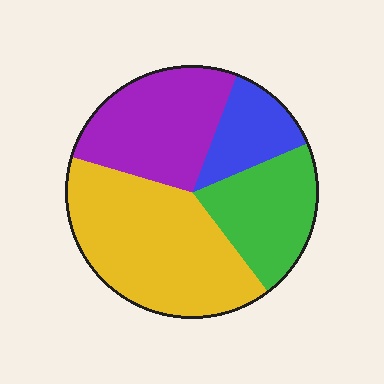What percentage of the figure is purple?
Purple takes up between a sixth and a third of the figure.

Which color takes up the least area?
Blue, at roughly 15%.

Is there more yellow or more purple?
Yellow.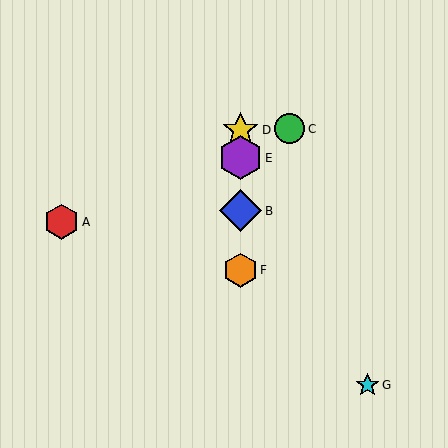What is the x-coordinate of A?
Object A is at x≈61.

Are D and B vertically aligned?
Yes, both are at x≈241.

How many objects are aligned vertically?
4 objects (B, D, E, F) are aligned vertically.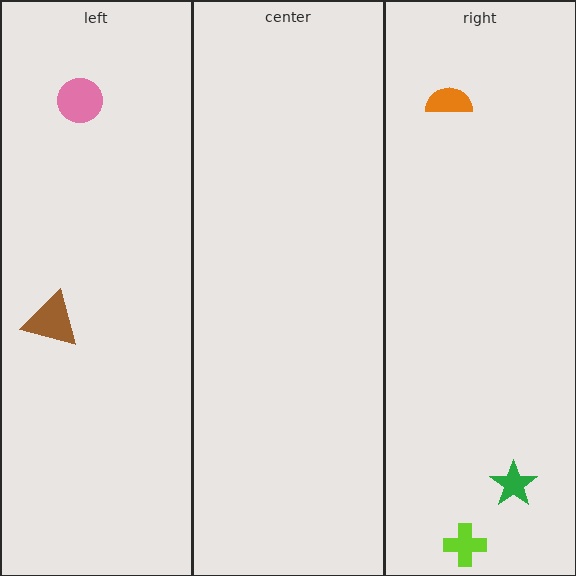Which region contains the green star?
The right region.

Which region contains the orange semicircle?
The right region.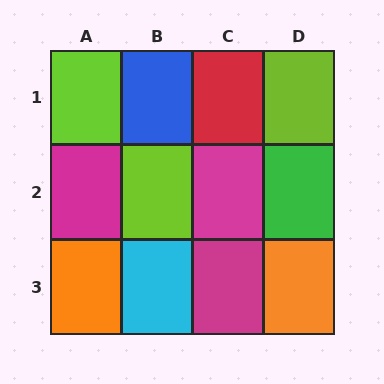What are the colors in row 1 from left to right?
Lime, blue, red, lime.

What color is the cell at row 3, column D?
Orange.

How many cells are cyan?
1 cell is cyan.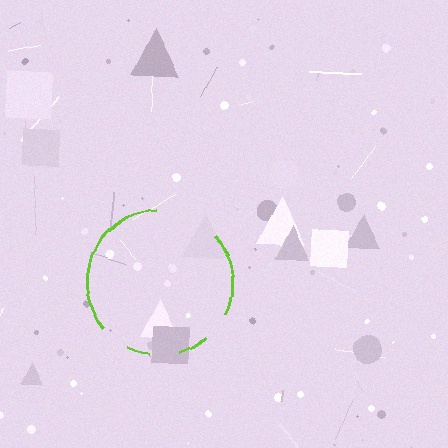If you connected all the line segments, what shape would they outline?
They would outline a circle.